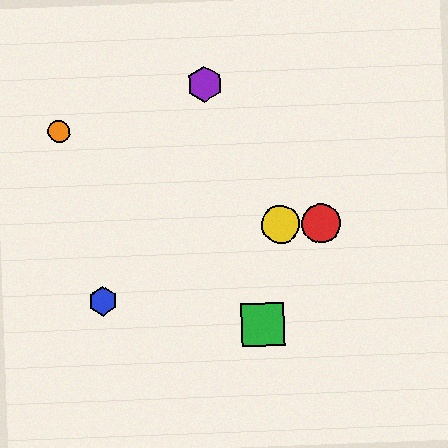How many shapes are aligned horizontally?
2 shapes (the red circle, the yellow circle) are aligned horizontally.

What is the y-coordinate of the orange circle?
The orange circle is at y≈132.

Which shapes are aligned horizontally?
The red circle, the yellow circle are aligned horizontally.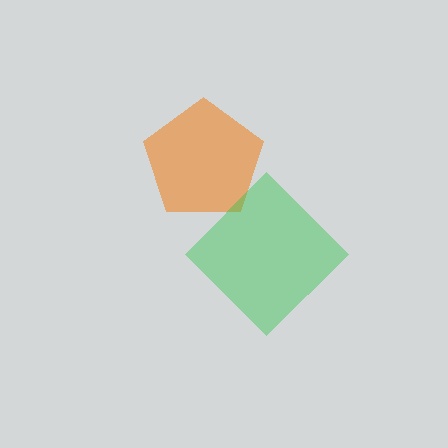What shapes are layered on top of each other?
The layered shapes are: an orange pentagon, a green diamond.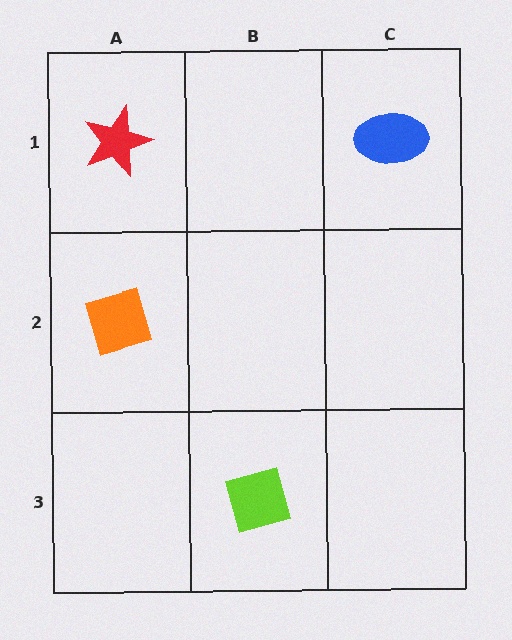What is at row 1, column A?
A red star.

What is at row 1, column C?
A blue ellipse.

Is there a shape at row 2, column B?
No, that cell is empty.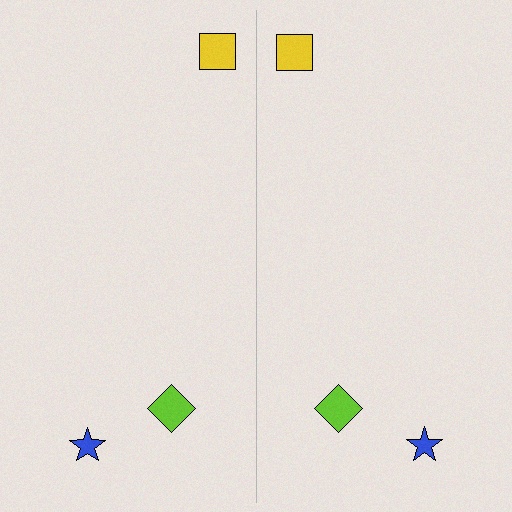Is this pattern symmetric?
Yes, this pattern has bilateral (reflection) symmetry.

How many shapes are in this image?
There are 6 shapes in this image.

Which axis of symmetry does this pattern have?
The pattern has a vertical axis of symmetry running through the center of the image.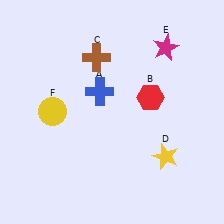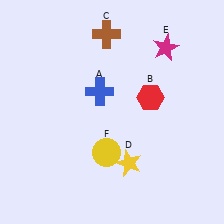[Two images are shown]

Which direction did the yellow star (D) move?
The yellow star (D) moved left.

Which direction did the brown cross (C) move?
The brown cross (C) moved up.